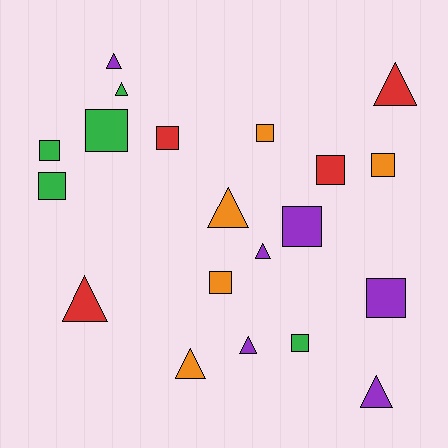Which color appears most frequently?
Purple, with 6 objects.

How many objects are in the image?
There are 20 objects.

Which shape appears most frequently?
Square, with 11 objects.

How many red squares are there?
There are 2 red squares.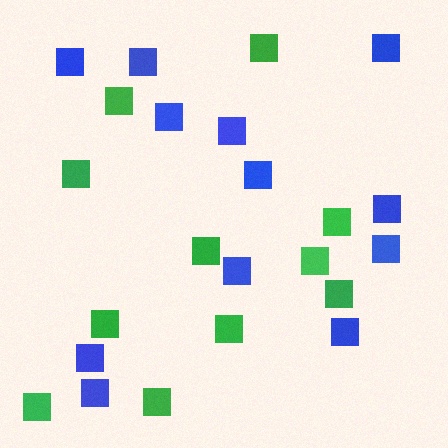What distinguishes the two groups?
There are 2 groups: one group of green squares (11) and one group of blue squares (12).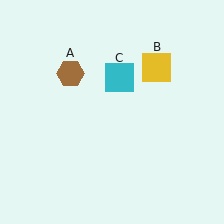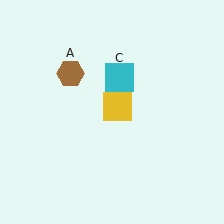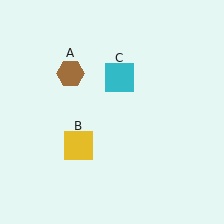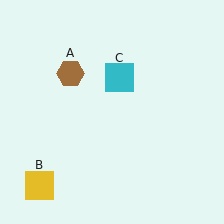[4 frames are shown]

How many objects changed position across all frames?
1 object changed position: yellow square (object B).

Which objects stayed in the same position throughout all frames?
Brown hexagon (object A) and cyan square (object C) remained stationary.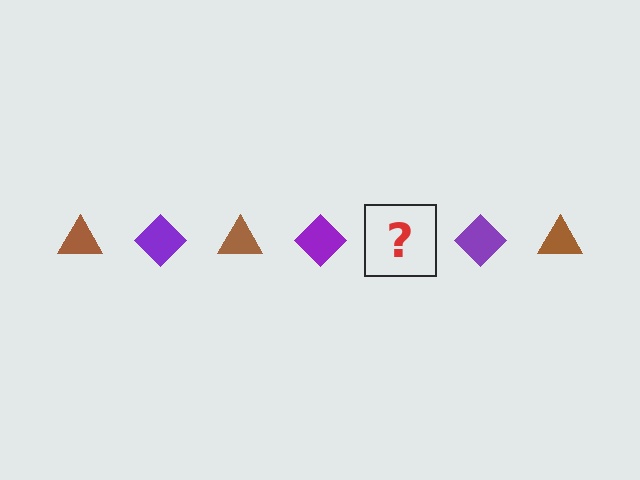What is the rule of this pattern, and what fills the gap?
The rule is that the pattern alternates between brown triangle and purple diamond. The gap should be filled with a brown triangle.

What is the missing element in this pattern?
The missing element is a brown triangle.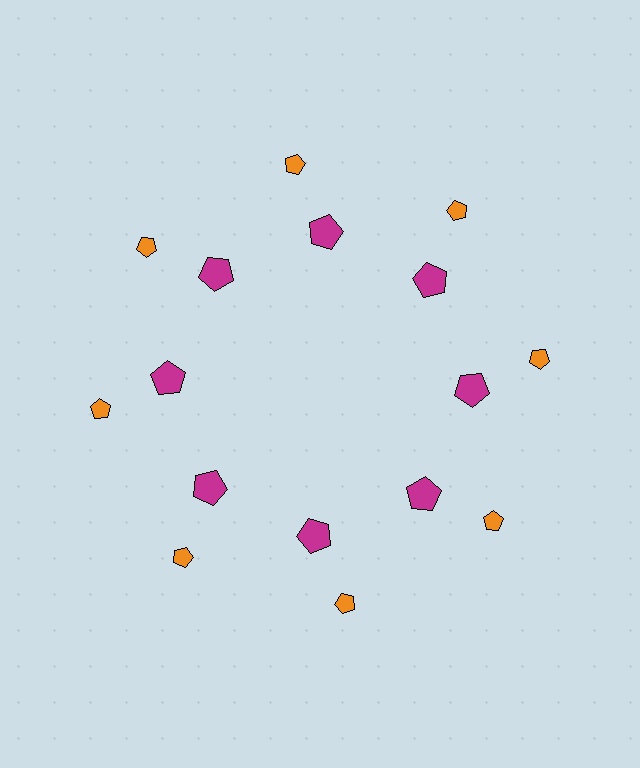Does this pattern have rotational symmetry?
Yes, this pattern has 8-fold rotational symmetry. It looks the same after rotating 45 degrees around the center.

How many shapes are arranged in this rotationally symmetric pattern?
There are 16 shapes, arranged in 8 groups of 2.